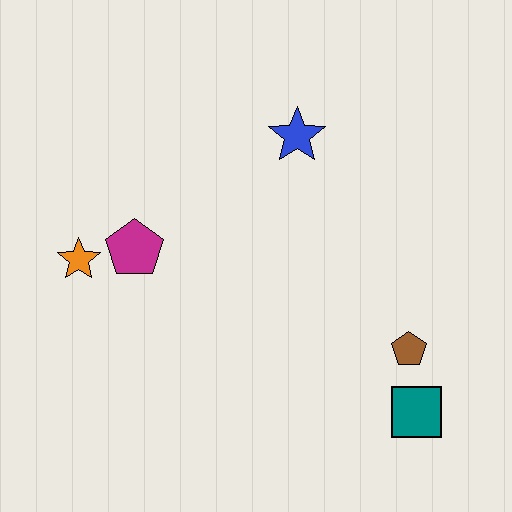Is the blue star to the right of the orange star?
Yes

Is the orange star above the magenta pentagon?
No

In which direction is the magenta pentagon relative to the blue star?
The magenta pentagon is to the left of the blue star.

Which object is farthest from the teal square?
The orange star is farthest from the teal square.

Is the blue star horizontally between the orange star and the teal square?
Yes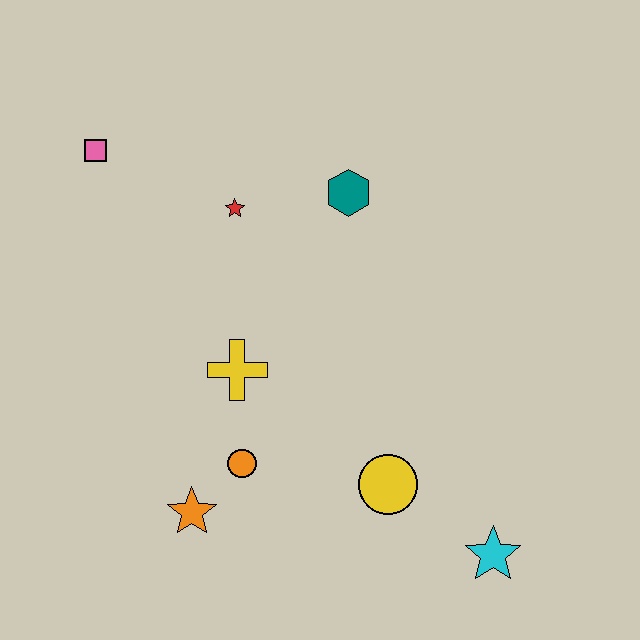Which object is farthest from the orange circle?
The pink square is farthest from the orange circle.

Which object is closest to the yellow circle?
The cyan star is closest to the yellow circle.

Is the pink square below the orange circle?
No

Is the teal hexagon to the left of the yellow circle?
Yes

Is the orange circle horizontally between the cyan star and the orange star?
Yes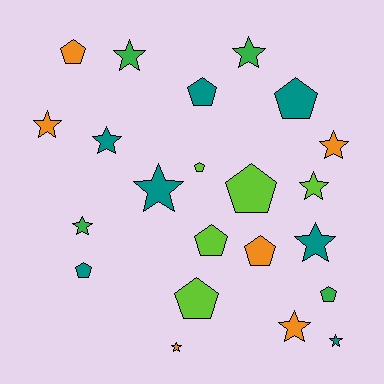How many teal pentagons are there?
There are 3 teal pentagons.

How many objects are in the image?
There are 22 objects.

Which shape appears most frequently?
Star, with 12 objects.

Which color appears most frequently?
Teal, with 7 objects.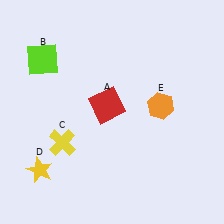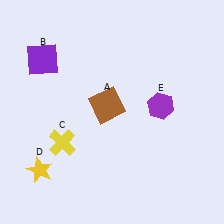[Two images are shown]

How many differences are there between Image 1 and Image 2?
There are 3 differences between the two images.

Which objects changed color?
A changed from red to brown. B changed from lime to purple. E changed from orange to purple.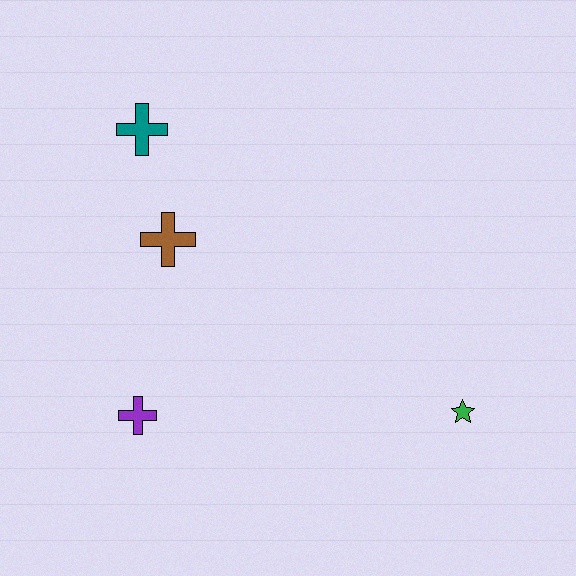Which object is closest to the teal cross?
The brown cross is closest to the teal cross.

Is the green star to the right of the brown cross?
Yes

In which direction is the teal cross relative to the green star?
The teal cross is to the left of the green star.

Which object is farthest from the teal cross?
The green star is farthest from the teal cross.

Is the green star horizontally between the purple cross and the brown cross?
No